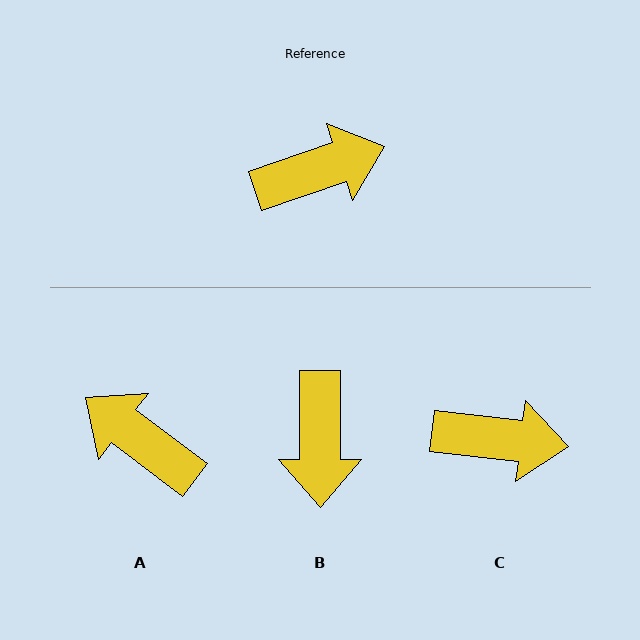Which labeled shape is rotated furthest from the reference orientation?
A, about 124 degrees away.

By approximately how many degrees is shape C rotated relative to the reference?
Approximately 26 degrees clockwise.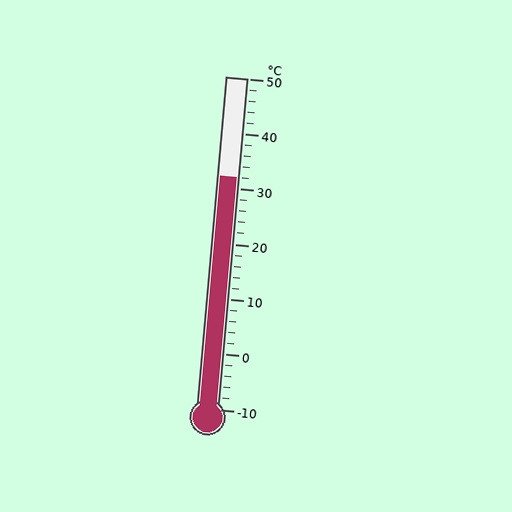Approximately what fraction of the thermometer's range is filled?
The thermometer is filled to approximately 70% of its range.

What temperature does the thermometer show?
The thermometer shows approximately 32°C.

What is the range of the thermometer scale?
The thermometer scale ranges from -10°C to 50°C.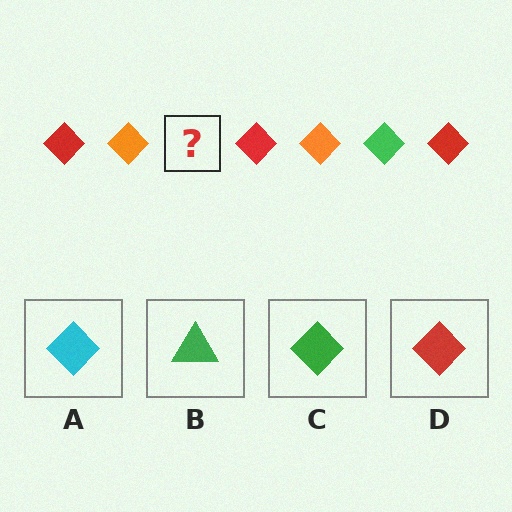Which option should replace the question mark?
Option C.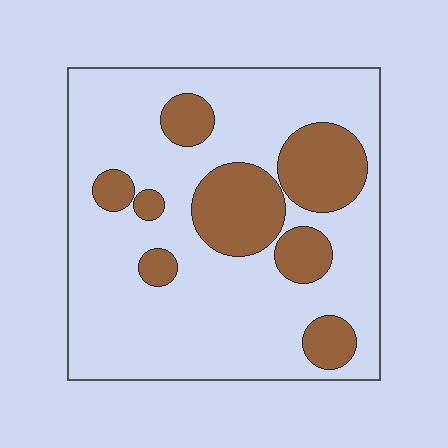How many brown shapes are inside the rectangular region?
8.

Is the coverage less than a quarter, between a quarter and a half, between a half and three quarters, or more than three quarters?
Less than a quarter.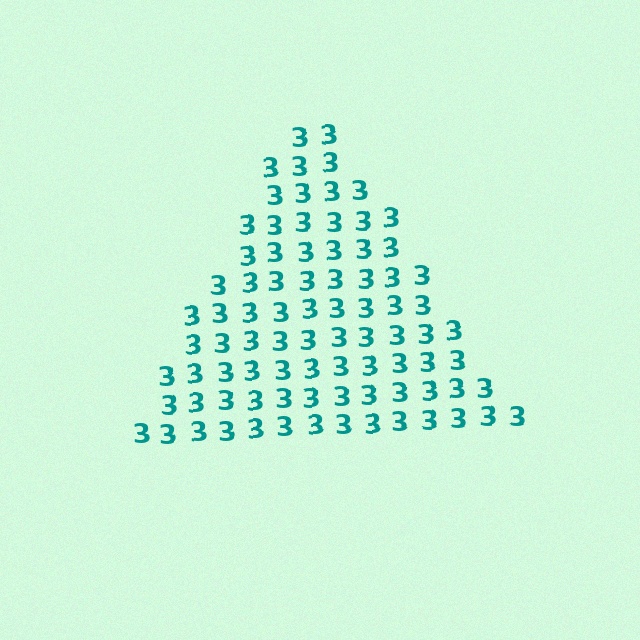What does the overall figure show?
The overall figure shows a triangle.